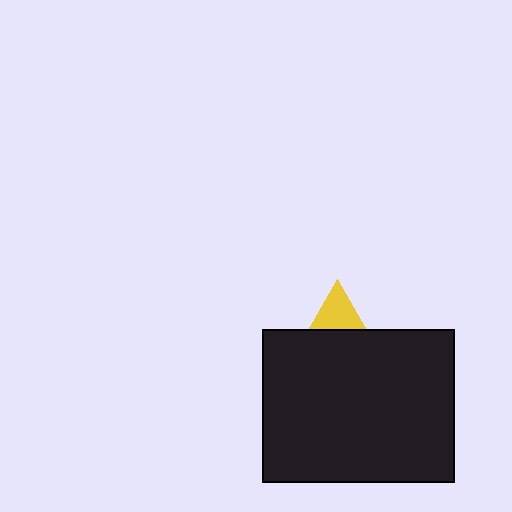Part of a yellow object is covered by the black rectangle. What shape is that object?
It is a triangle.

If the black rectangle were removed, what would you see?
You would see the complete yellow triangle.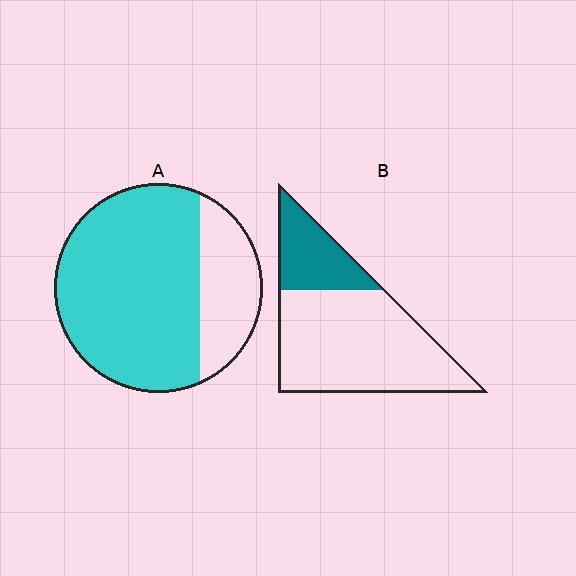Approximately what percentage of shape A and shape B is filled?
A is approximately 75% and B is approximately 25%.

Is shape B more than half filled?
No.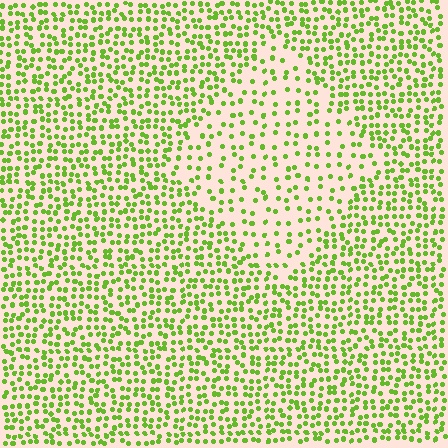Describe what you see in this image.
The image contains small lime elements arranged at two different densities. A diamond-shaped region is visible where the elements are less densely packed than the surrounding area.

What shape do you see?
I see a diamond.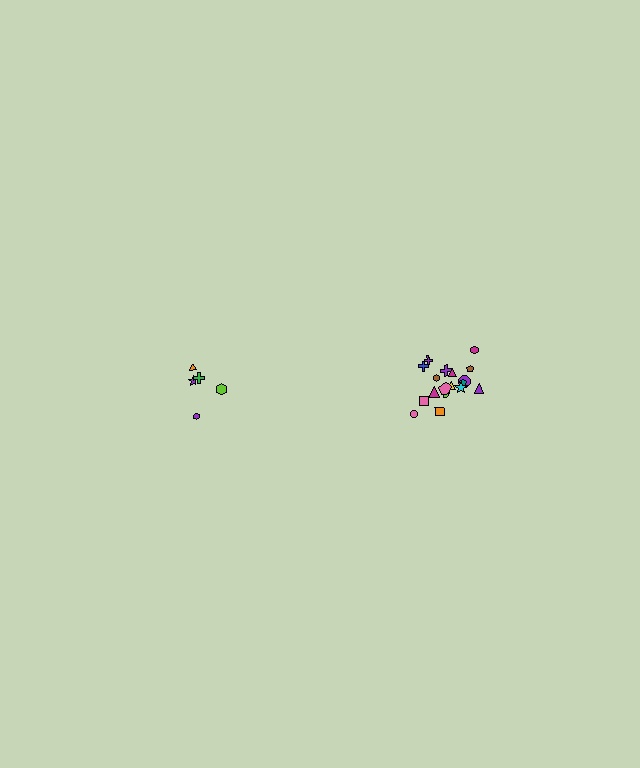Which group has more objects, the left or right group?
The right group.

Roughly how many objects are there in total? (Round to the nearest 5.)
Roughly 25 objects in total.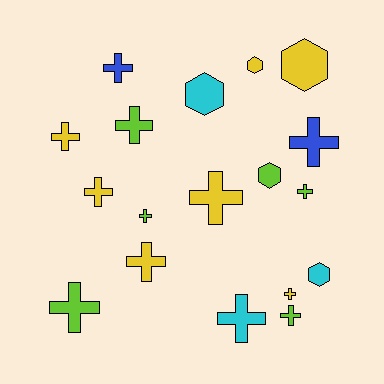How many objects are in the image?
There are 18 objects.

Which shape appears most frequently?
Cross, with 13 objects.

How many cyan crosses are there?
There is 1 cyan cross.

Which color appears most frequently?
Yellow, with 7 objects.